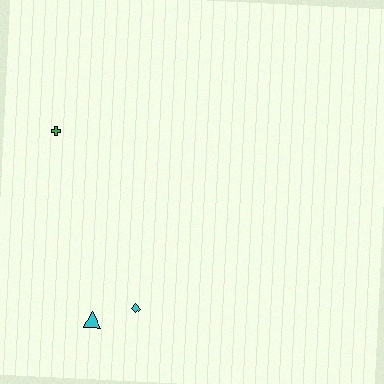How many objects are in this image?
There are 3 objects.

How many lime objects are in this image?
There are no lime objects.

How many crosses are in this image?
There is 1 cross.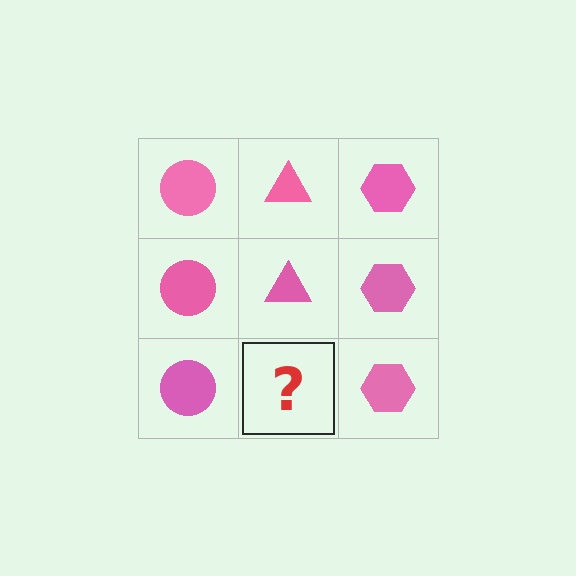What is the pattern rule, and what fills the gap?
The rule is that each column has a consistent shape. The gap should be filled with a pink triangle.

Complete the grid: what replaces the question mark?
The question mark should be replaced with a pink triangle.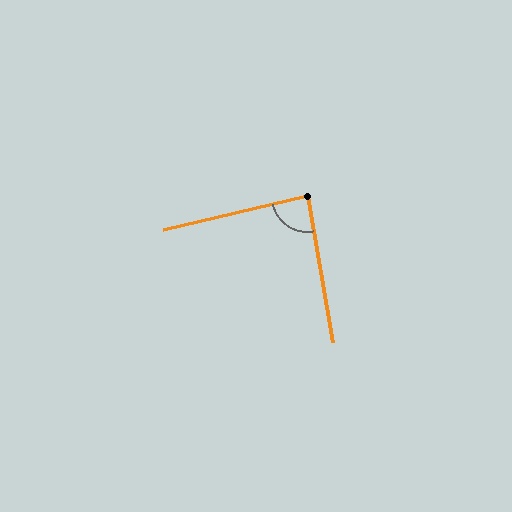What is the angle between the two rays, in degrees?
Approximately 87 degrees.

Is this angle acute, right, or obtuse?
It is approximately a right angle.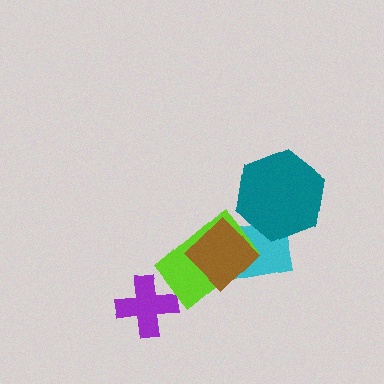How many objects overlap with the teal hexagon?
1 object overlaps with the teal hexagon.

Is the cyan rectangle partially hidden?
Yes, it is partially covered by another shape.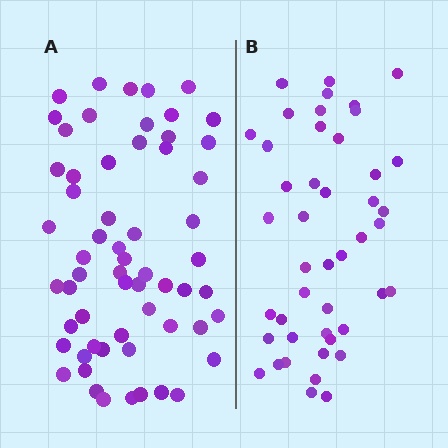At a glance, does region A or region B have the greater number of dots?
Region A (the left region) has more dots.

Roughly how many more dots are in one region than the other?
Region A has approximately 15 more dots than region B.